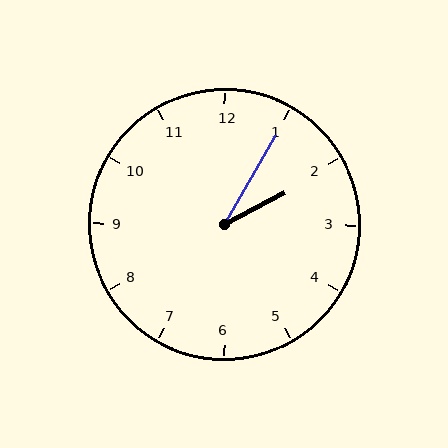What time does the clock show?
2:05.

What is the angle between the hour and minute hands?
Approximately 32 degrees.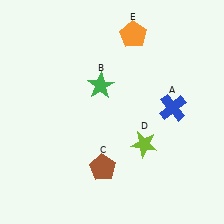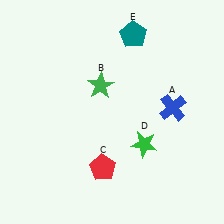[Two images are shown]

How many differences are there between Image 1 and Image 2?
There are 3 differences between the two images.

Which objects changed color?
C changed from brown to red. D changed from lime to green. E changed from orange to teal.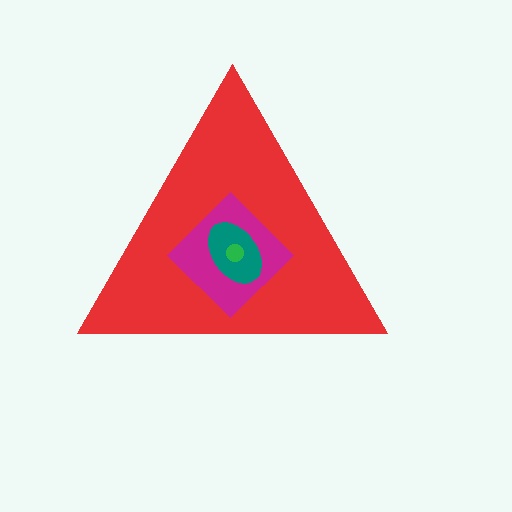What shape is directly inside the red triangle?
The magenta diamond.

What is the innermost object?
The green circle.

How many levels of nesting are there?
4.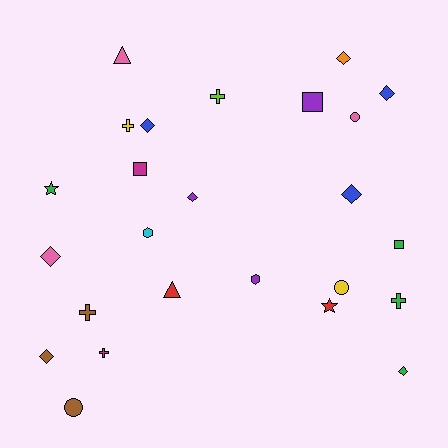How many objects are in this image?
There are 25 objects.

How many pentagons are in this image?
There are no pentagons.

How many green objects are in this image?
There are 4 green objects.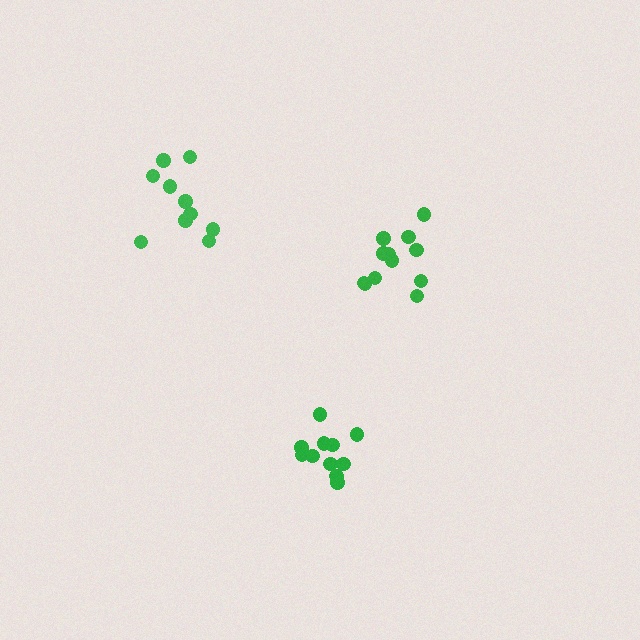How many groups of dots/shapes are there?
There are 3 groups.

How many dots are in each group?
Group 1: 12 dots, Group 2: 10 dots, Group 3: 11 dots (33 total).